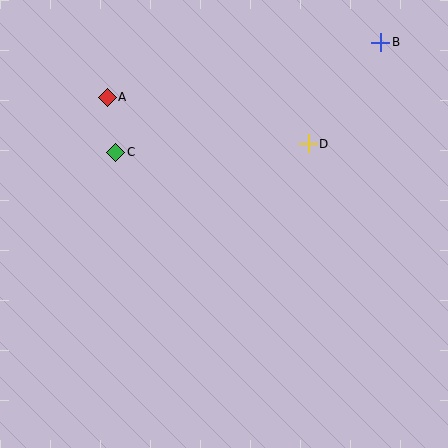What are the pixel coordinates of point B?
Point B is at (381, 42).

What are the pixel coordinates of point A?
Point A is at (107, 97).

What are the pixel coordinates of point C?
Point C is at (116, 152).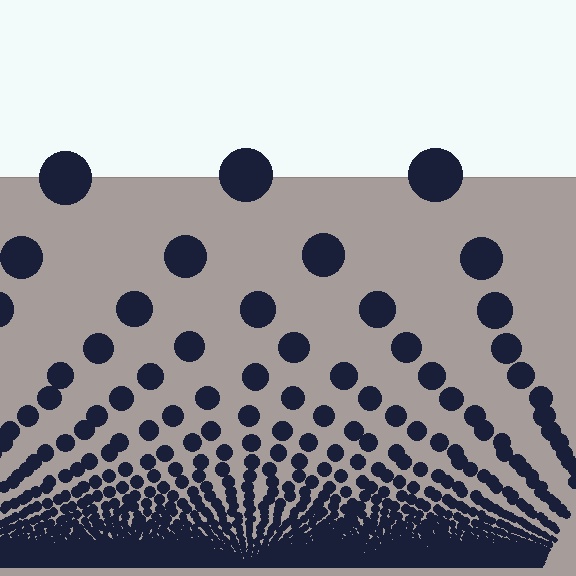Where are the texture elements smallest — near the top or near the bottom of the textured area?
Near the bottom.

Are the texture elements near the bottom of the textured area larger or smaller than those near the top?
Smaller. The gradient is inverted — elements near the bottom are smaller and denser.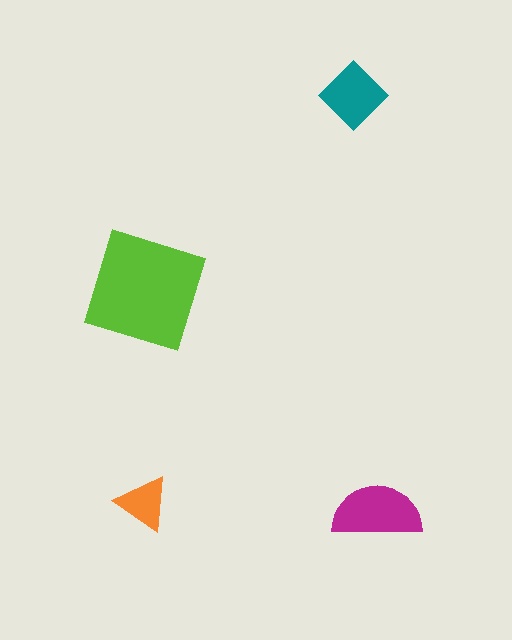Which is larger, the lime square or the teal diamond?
The lime square.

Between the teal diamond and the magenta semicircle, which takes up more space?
The magenta semicircle.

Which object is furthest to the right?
The magenta semicircle is rightmost.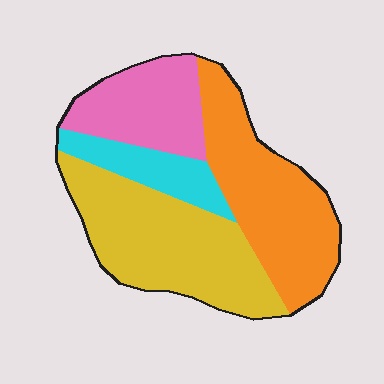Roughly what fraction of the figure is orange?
Orange covers around 35% of the figure.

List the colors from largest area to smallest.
From largest to smallest: yellow, orange, pink, cyan.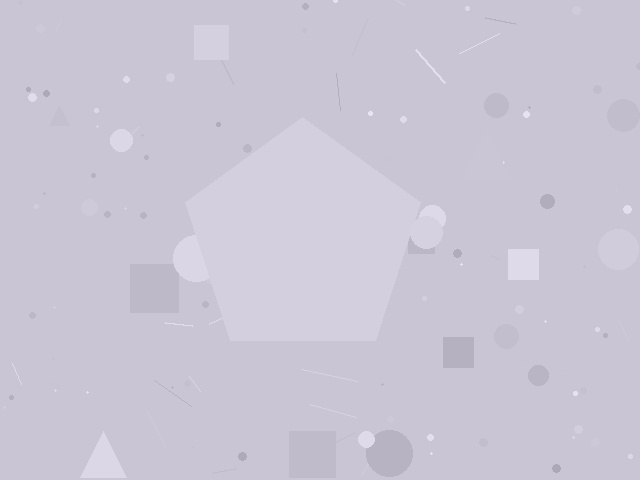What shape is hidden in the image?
A pentagon is hidden in the image.